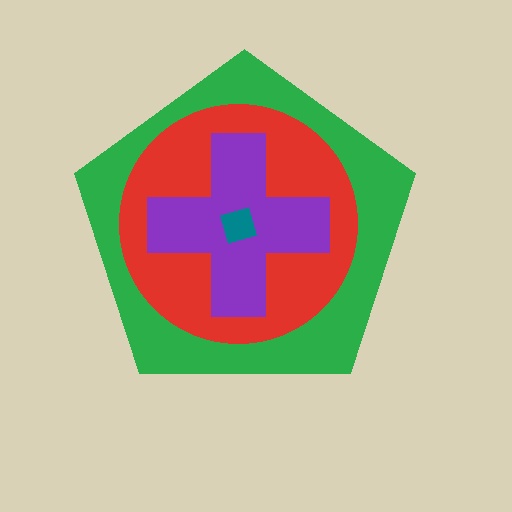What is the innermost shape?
The teal square.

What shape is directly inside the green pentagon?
The red circle.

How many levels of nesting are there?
4.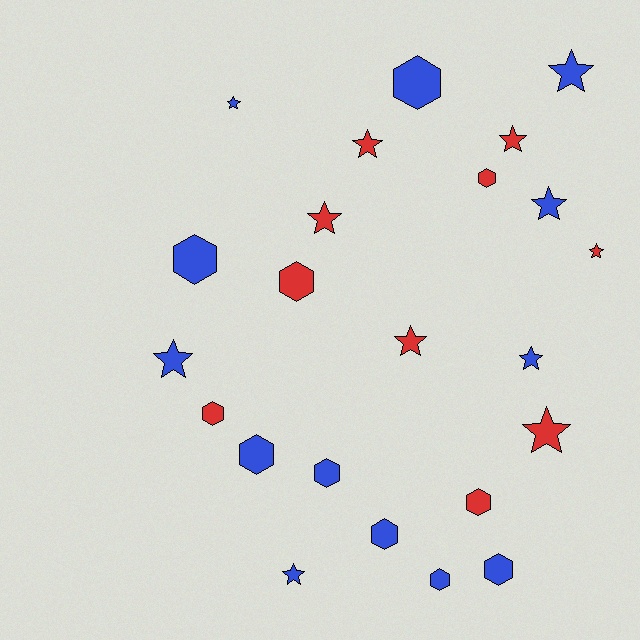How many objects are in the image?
There are 23 objects.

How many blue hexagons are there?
There are 7 blue hexagons.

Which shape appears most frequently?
Star, with 12 objects.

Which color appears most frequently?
Blue, with 13 objects.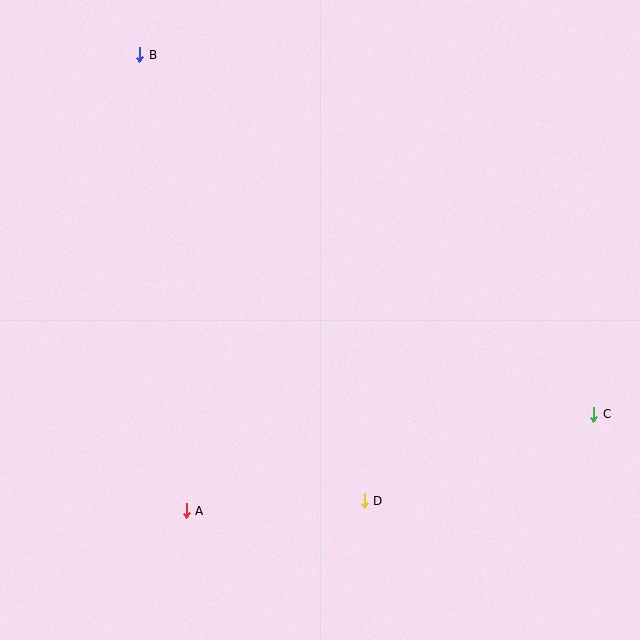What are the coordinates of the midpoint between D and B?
The midpoint between D and B is at (252, 278).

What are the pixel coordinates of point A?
Point A is at (186, 511).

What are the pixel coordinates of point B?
Point B is at (140, 55).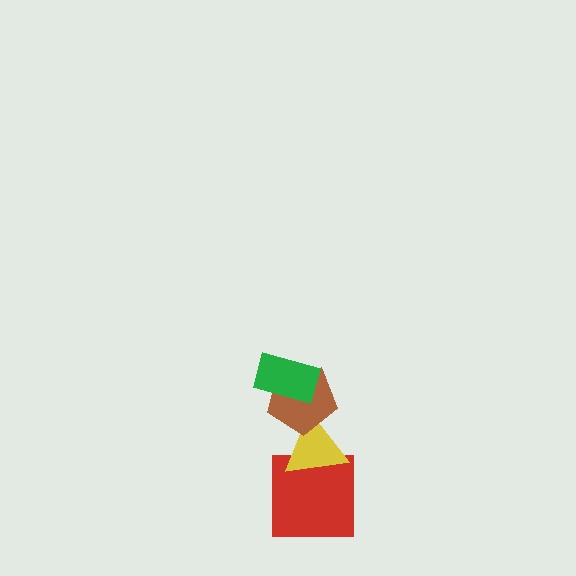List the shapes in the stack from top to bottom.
From top to bottom: the green rectangle, the brown pentagon, the yellow triangle, the red square.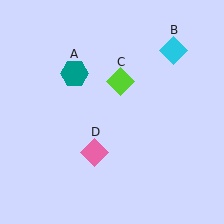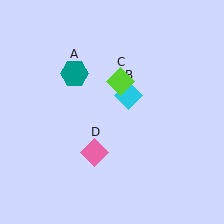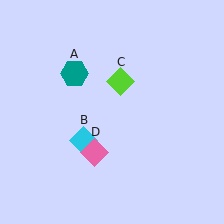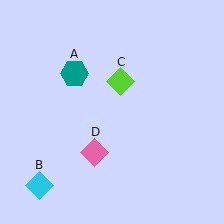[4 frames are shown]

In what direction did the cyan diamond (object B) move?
The cyan diamond (object B) moved down and to the left.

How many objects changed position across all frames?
1 object changed position: cyan diamond (object B).